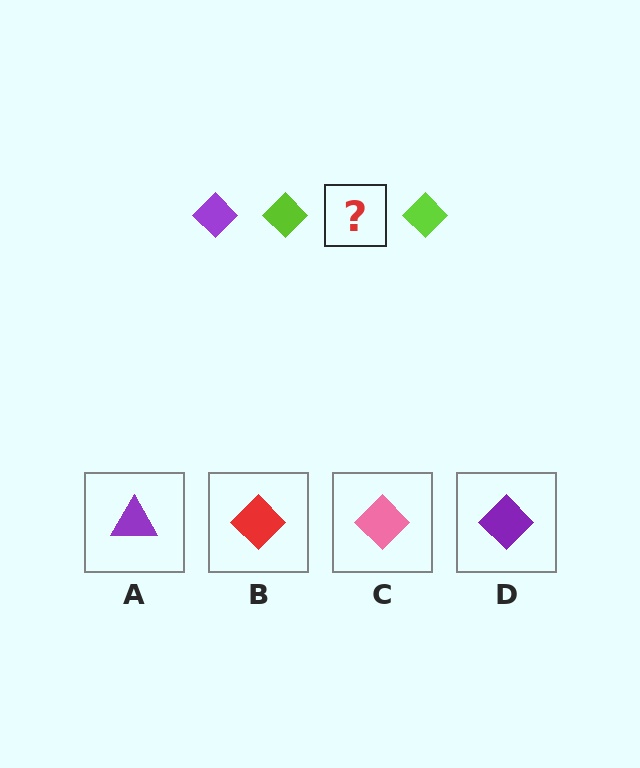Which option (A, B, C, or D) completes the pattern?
D.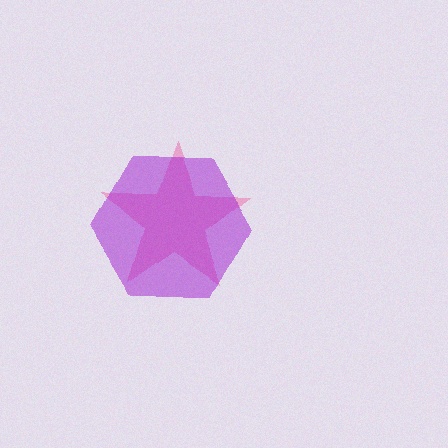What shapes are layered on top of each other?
The layered shapes are: a pink star, a purple hexagon.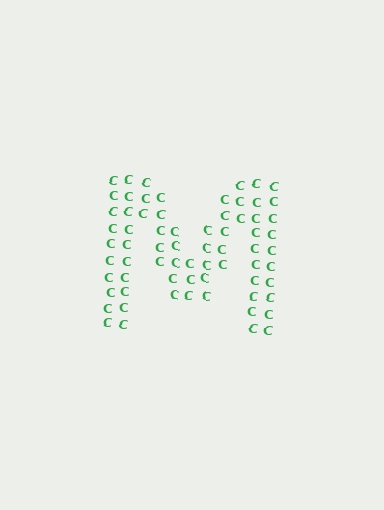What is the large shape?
The large shape is the letter M.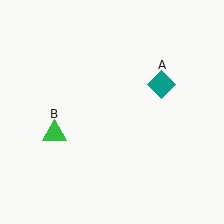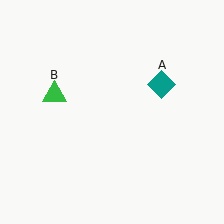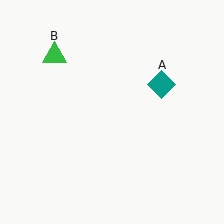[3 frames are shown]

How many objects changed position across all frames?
1 object changed position: green triangle (object B).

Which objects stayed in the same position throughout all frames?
Teal diamond (object A) remained stationary.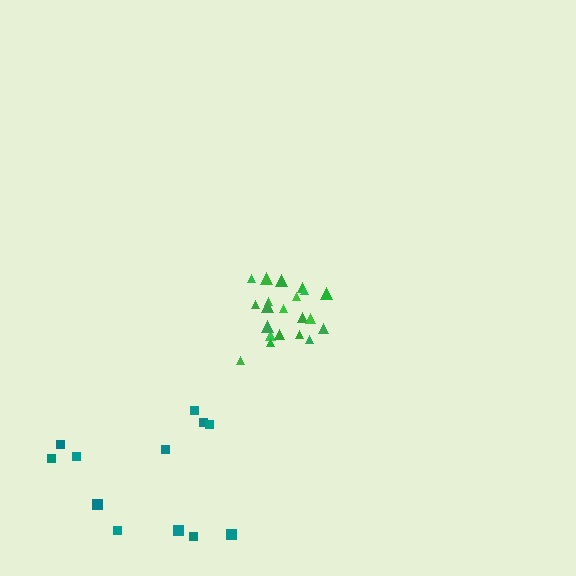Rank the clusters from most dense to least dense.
green, teal.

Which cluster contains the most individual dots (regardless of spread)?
Green (21).